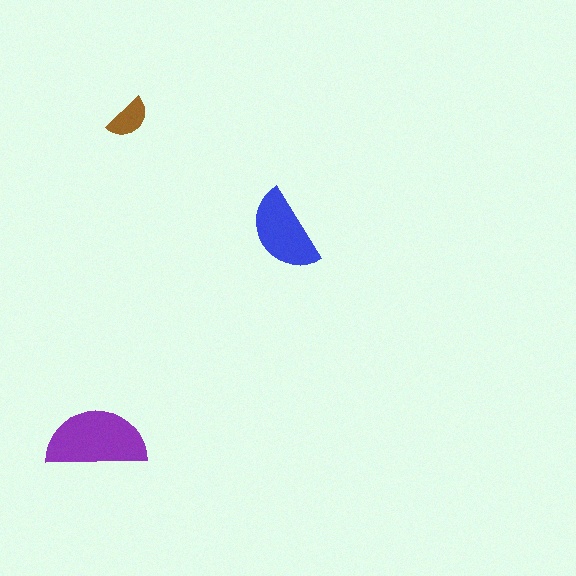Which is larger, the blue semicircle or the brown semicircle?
The blue one.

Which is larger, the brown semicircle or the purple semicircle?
The purple one.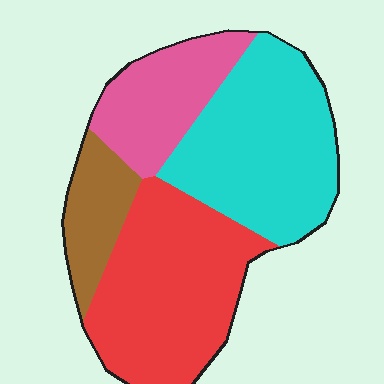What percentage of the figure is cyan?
Cyan covers roughly 35% of the figure.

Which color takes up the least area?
Brown, at roughly 10%.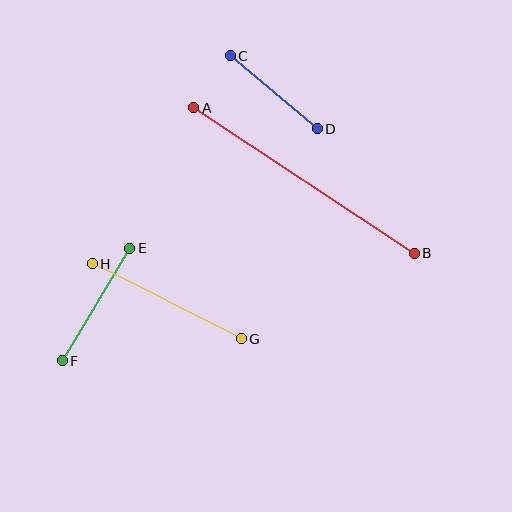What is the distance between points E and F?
The distance is approximately 131 pixels.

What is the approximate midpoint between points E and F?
The midpoint is at approximately (96, 304) pixels.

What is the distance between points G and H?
The distance is approximately 167 pixels.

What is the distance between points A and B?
The distance is approximately 264 pixels.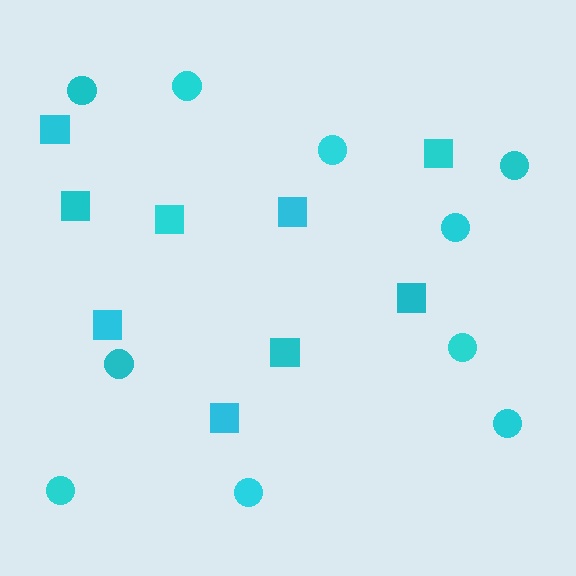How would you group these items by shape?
There are 2 groups: one group of circles (10) and one group of squares (9).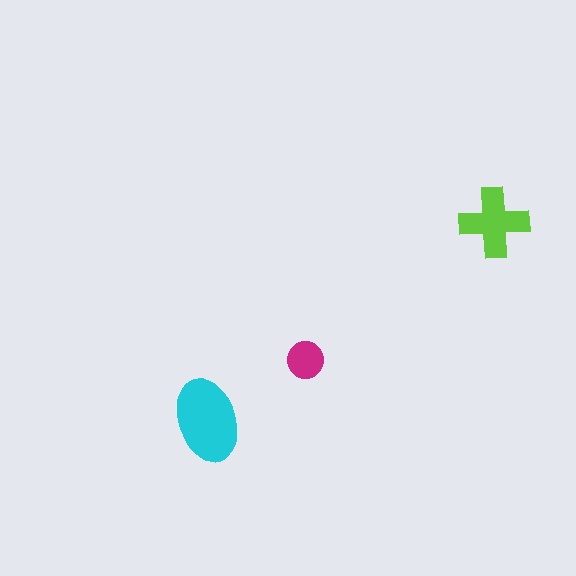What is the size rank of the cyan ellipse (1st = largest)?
1st.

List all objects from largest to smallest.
The cyan ellipse, the lime cross, the magenta circle.